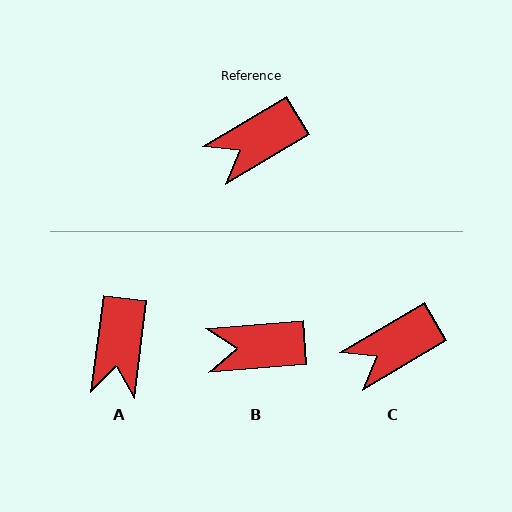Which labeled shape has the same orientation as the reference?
C.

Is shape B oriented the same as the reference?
No, it is off by about 26 degrees.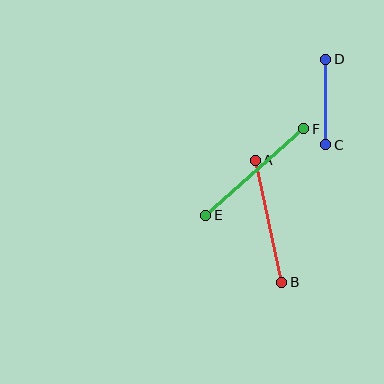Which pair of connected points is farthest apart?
Points E and F are farthest apart.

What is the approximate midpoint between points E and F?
The midpoint is at approximately (255, 172) pixels.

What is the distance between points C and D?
The distance is approximately 86 pixels.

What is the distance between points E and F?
The distance is approximately 131 pixels.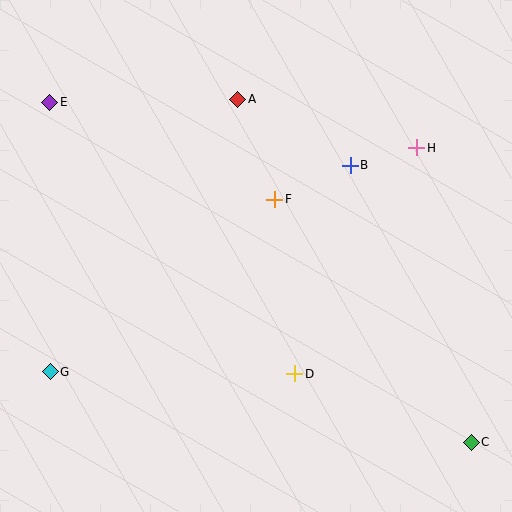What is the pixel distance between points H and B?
The distance between H and B is 68 pixels.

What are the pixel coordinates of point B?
Point B is at (350, 165).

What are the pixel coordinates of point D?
Point D is at (295, 374).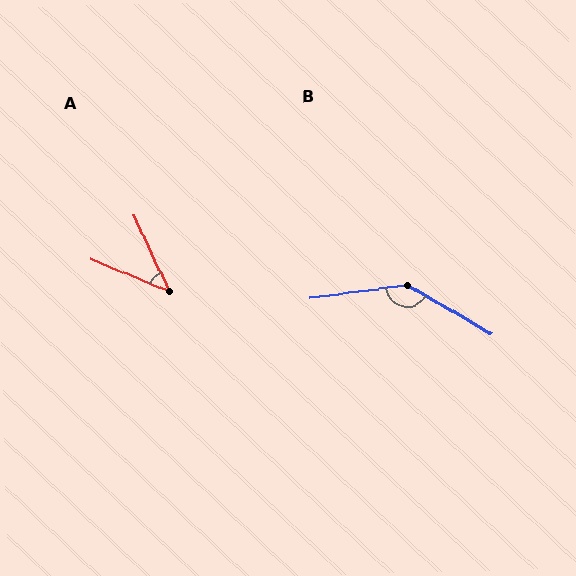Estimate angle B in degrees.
Approximately 142 degrees.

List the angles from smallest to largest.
A (43°), B (142°).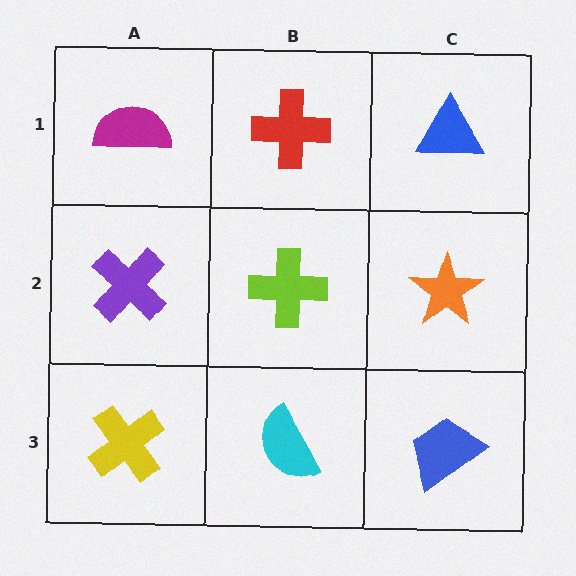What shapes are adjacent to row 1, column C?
An orange star (row 2, column C), a red cross (row 1, column B).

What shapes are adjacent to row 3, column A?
A purple cross (row 2, column A), a cyan semicircle (row 3, column B).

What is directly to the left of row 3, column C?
A cyan semicircle.